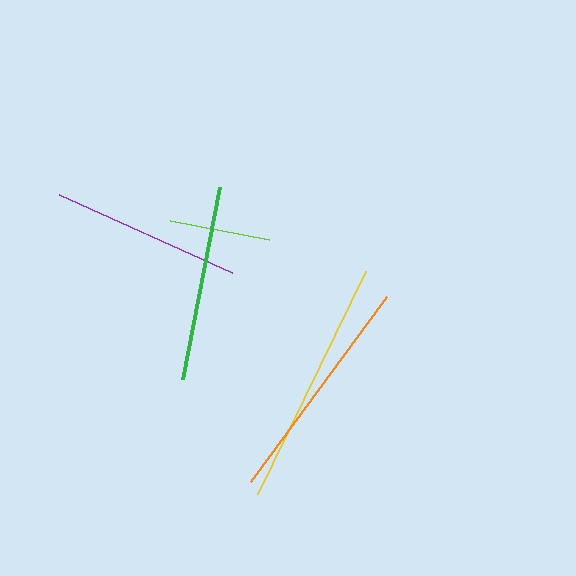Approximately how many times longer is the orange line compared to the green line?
The orange line is approximately 1.2 times the length of the green line.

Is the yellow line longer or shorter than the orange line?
The yellow line is longer than the orange line.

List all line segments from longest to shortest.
From longest to shortest: yellow, orange, green, purple, lime.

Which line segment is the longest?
The yellow line is the longest at approximately 248 pixels.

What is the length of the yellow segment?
The yellow segment is approximately 248 pixels long.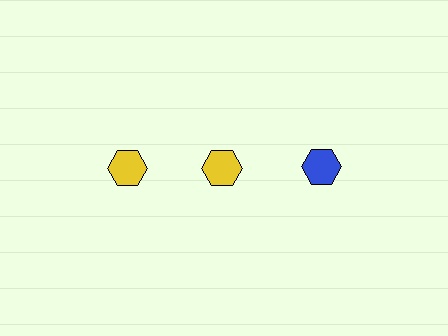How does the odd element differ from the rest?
It has a different color: blue instead of yellow.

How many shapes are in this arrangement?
There are 3 shapes arranged in a grid pattern.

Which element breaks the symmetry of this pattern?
The blue hexagon in the top row, center column breaks the symmetry. All other shapes are yellow hexagons.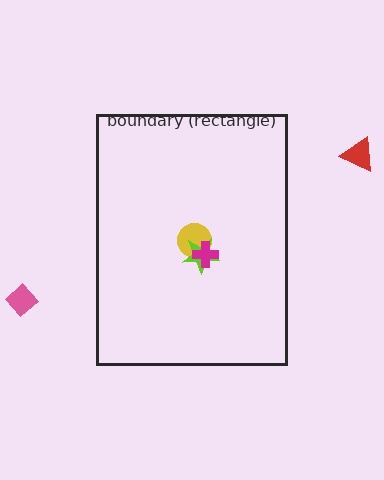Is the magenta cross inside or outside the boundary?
Inside.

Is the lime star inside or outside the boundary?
Inside.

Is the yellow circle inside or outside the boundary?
Inside.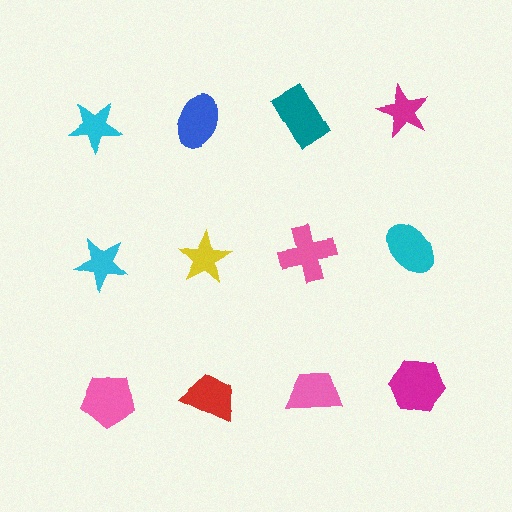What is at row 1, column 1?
A cyan star.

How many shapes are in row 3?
4 shapes.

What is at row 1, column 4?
A magenta star.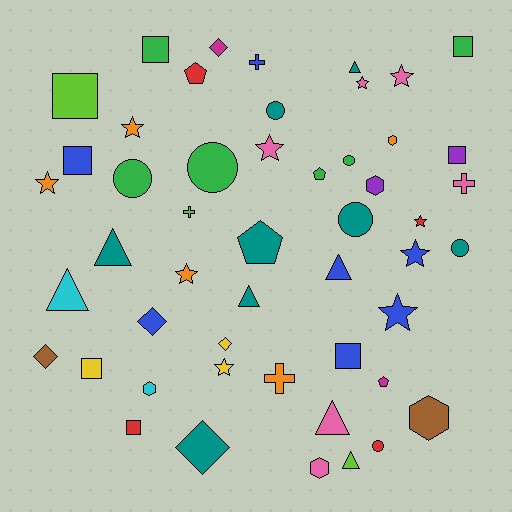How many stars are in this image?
There are 10 stars.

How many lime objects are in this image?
There are 3 lime objects.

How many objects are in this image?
There are 50 objects.